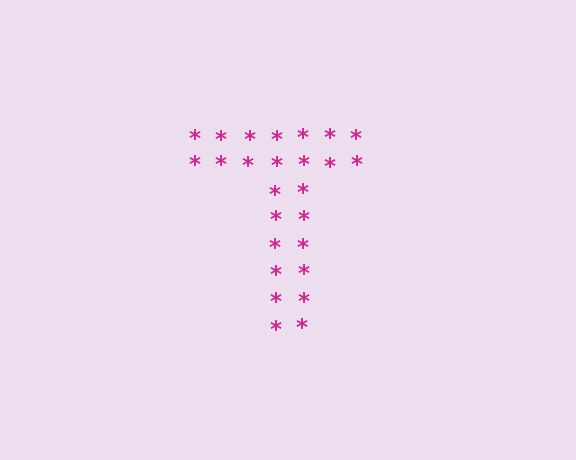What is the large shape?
The large shape is the letter T.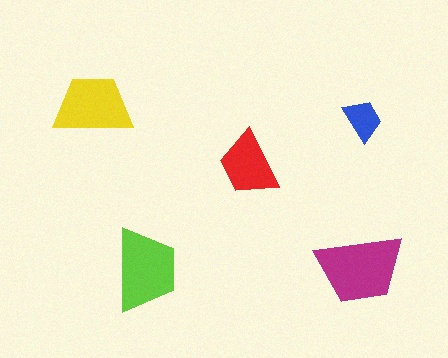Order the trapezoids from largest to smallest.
the magenta one, the lime one, the yellow one, the red one, the blue one.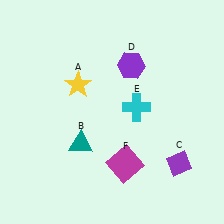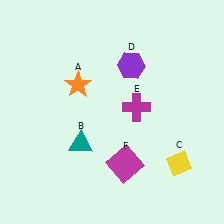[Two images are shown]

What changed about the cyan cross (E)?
In Image 1, E is cyan. In Image 2, it changed to magenta.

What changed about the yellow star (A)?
In Image 1, A is yellow. In Image 2, it changed to orange.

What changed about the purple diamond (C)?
In Image 1, C is purple. In Image 2, it changed to yellow.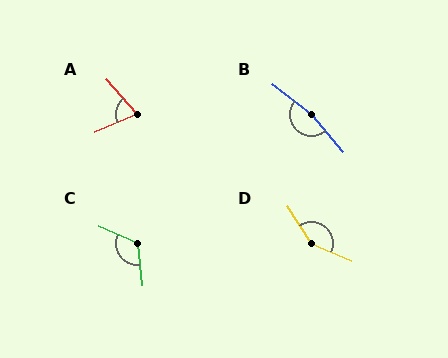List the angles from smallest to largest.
A (72°), C (120°), D (145°), B (168°).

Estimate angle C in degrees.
Approximately 120 degrees.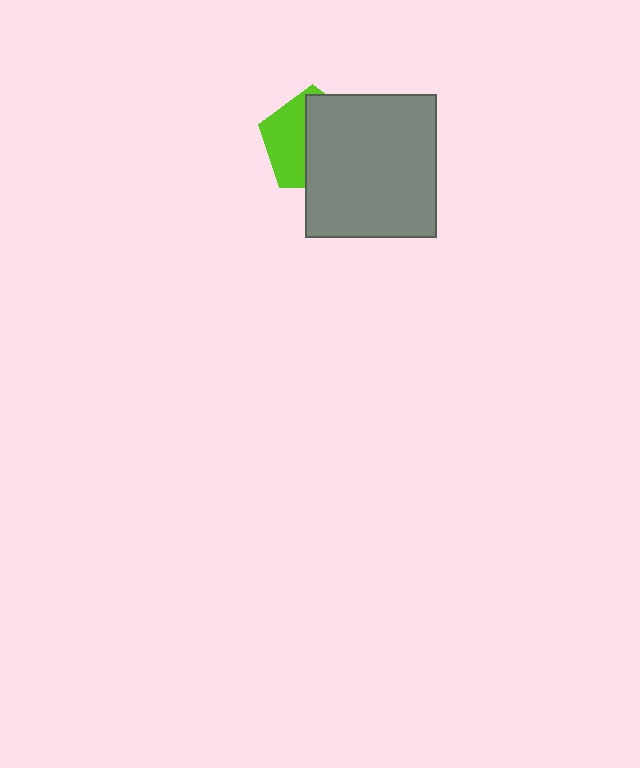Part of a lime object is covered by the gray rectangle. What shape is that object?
It is a pentagon.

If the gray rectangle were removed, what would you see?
You would see the complete lime pentagon.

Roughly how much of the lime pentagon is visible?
A small part of it is visible (roughly 42%).